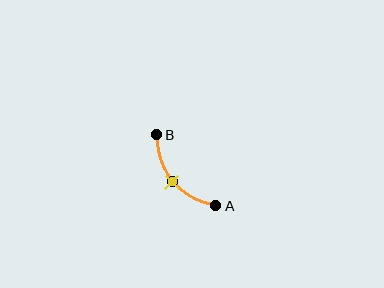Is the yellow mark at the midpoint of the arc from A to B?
Yes. The yellow mark lies on the arc at equal arc-length from both A and B — it is the arc midpoint.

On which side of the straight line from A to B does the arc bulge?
The arc bulges below and to the left of the straight line connecting A and B.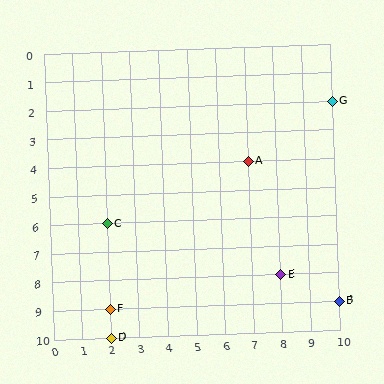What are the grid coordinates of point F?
Point F is at grid coordinates (2, 9).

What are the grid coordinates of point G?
Point G is at grid coordinates (10, 2).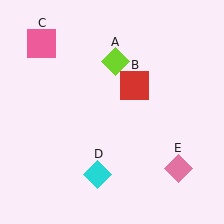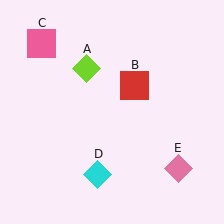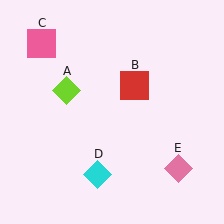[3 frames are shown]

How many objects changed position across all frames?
1 object changed position: lime diamond (object A).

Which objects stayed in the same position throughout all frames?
Red square (object B) and pink square (object C) and cyan diamond (object D) and pink diamond (object E) remained stationary.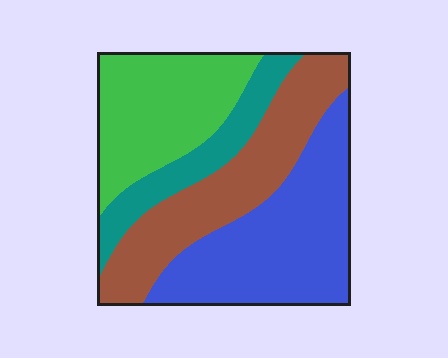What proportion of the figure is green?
Green covers roughly 25% of the figure.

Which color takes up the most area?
Blue, at roughly 35%.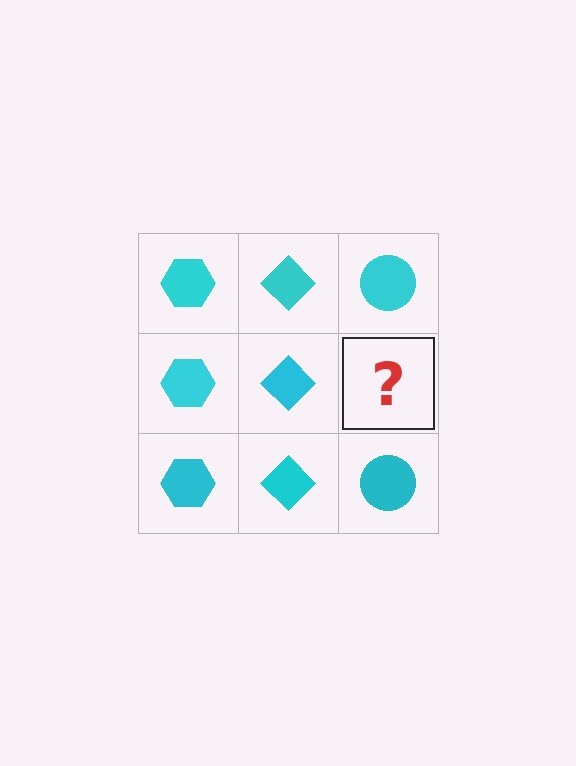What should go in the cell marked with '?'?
The missing cell should contain a cyan circle.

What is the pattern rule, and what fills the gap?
The rule is that each column has a consistent shape. The gap should be filled with a cyan circle.